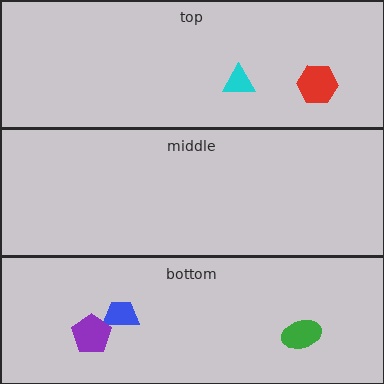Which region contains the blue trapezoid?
The bottom region.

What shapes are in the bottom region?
The blue trapezoid, the purple pentagon, the green ellipse.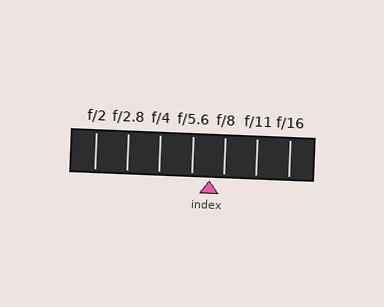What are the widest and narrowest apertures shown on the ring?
The widest aperture shown is f/2 and the narrowest is f/16.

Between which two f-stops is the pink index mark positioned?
The index mark is between f/5.6 and f/8.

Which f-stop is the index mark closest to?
The index mark is closest to f/8.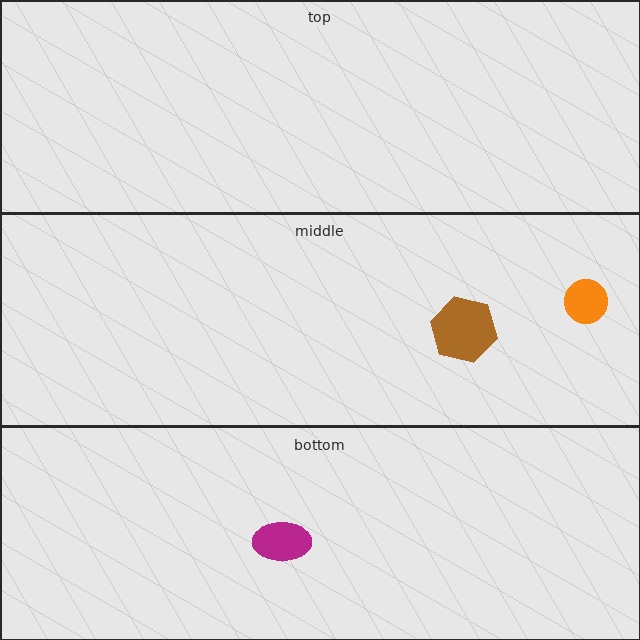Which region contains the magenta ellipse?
The bottom region.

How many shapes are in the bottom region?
1.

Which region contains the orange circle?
The middle region.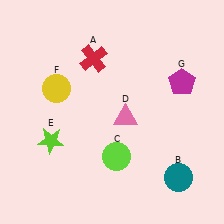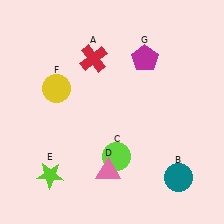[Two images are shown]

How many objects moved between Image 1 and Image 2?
3 objects moved between the two images.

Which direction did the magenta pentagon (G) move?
The magenta pentagon (G) moved left.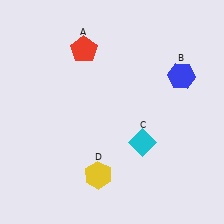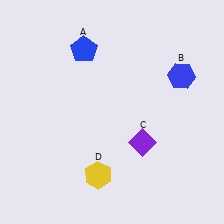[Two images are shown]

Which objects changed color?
A changed from red to blue. C changed from cyan to purple.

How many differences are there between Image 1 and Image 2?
There are 2 differences between the two images.